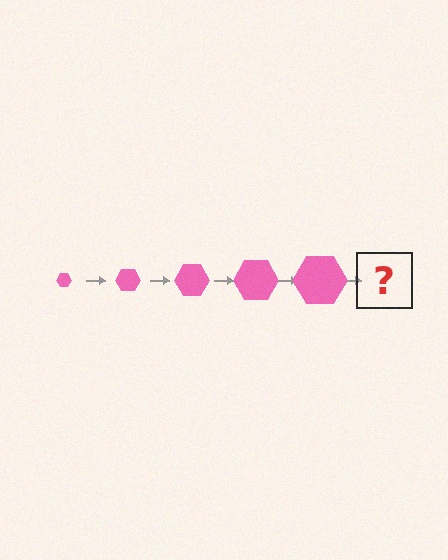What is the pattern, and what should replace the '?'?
The pattern is that the hexagon gets progressively larger each step. The '?' should be a pink hexagon, larger than the previous one.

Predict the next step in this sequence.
The next step is a pink hexagon, larger than the previous one.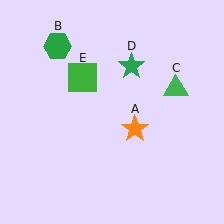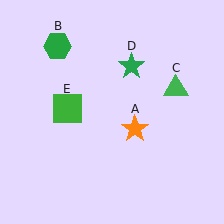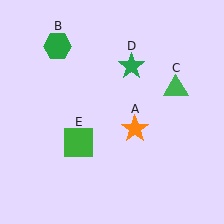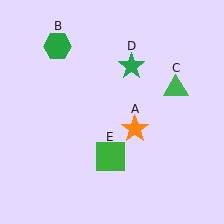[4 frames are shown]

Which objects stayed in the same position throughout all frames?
Orange star (object A) and green hexagon (object B) and green triangle (object C) and green star (object D) remained stationary.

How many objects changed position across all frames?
1 object changed position: green square (object E).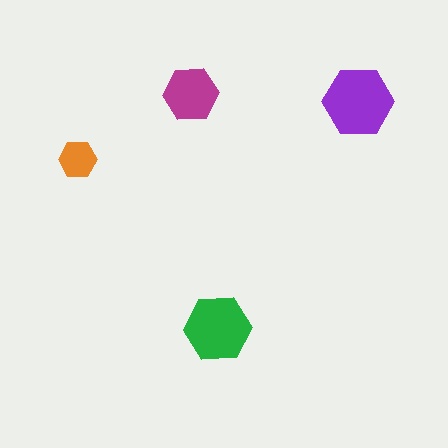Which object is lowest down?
The green hexagon is bottommost.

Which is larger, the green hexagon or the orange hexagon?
The green one.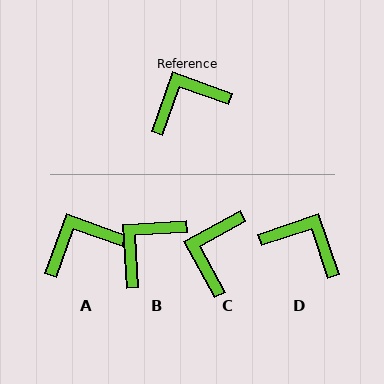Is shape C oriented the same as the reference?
No, it is off by about 48 degrees.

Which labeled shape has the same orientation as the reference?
A.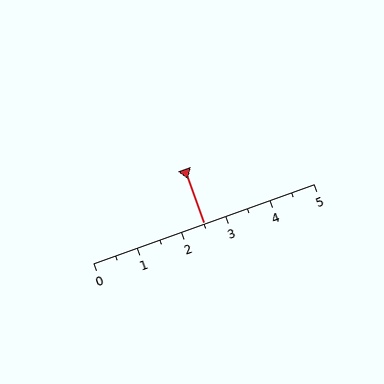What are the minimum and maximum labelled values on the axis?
The axis runs from 0 to 5.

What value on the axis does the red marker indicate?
The marker indicates approximately 2.5.